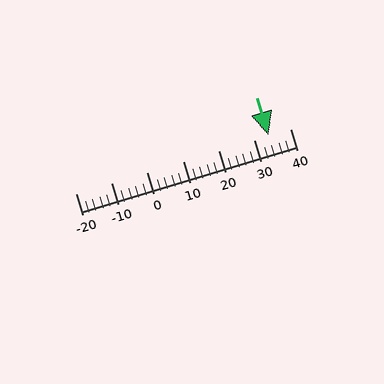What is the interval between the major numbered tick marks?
The major tick marks are spaced 10 units apart.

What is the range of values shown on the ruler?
The ruler shows values from -20 to 40.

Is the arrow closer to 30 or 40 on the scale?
The arrow is closer to 30.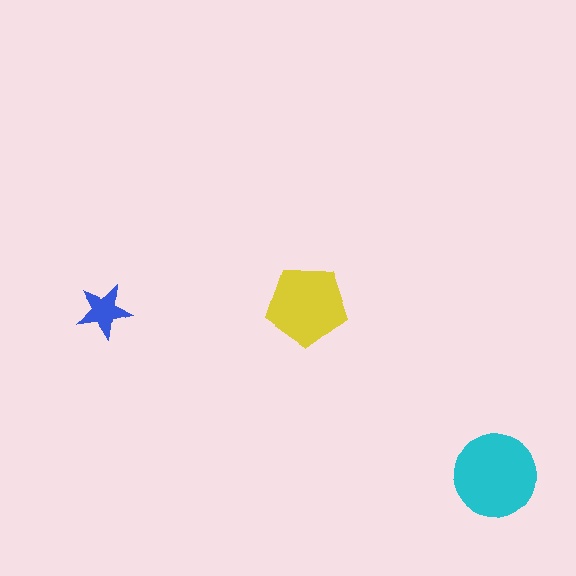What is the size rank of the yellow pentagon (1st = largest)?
2nd.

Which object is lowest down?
The cyan circle is bottommost.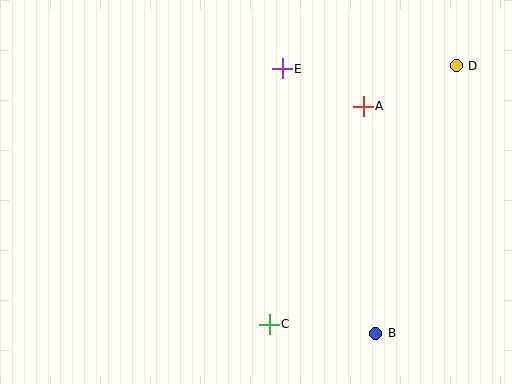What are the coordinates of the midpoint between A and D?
The midpoint between A and D is at (410, 86).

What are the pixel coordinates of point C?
Point C is at (269, 324).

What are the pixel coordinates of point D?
Point D is at (456, 66).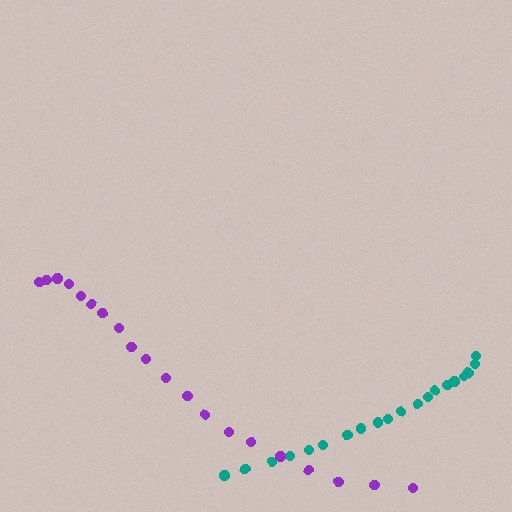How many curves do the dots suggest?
There are 2 distinct paths.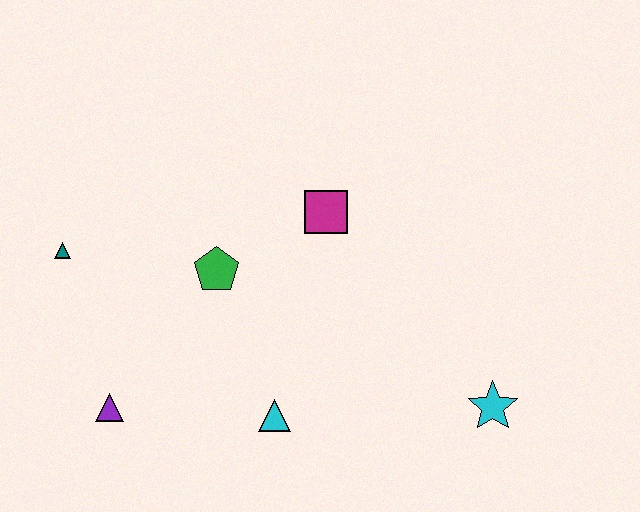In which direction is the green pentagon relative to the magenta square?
The green pentagon is to the left of the magenta square.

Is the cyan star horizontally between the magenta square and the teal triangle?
No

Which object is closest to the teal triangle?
The green pentagon is closest to the teal triangle.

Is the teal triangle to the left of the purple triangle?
Yes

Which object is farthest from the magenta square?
The purple triangle is farthest from the magenta square.